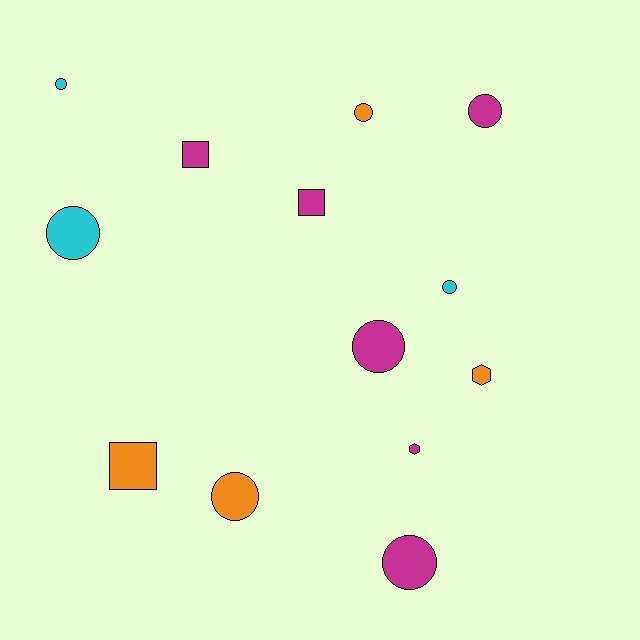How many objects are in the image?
There are 13 objects.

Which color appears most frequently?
Magenta, with 6 objects.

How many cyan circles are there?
There are 3 cyan circles.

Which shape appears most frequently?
Circle, with 8 objects.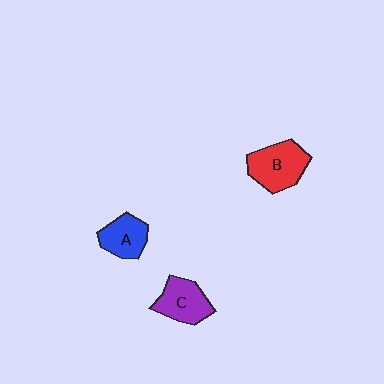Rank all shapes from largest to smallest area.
From largest to smallest: B (red), C (purple), A (blue).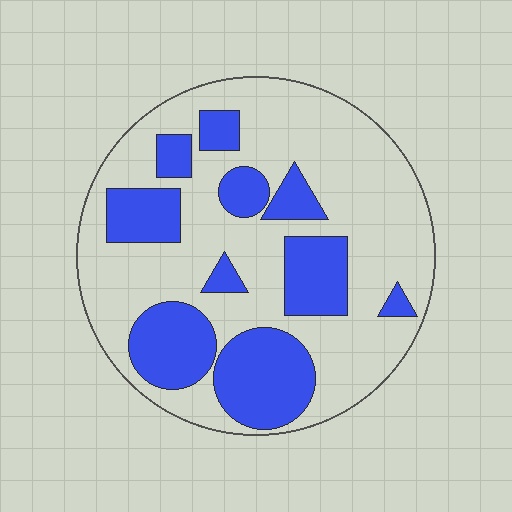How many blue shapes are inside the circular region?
10.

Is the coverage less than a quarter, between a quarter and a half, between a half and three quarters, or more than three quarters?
Between a quarter and a half.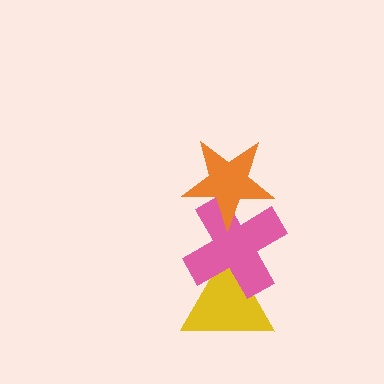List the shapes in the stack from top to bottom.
From top to bottom: the orange star, the pink cross, the yellow triangle.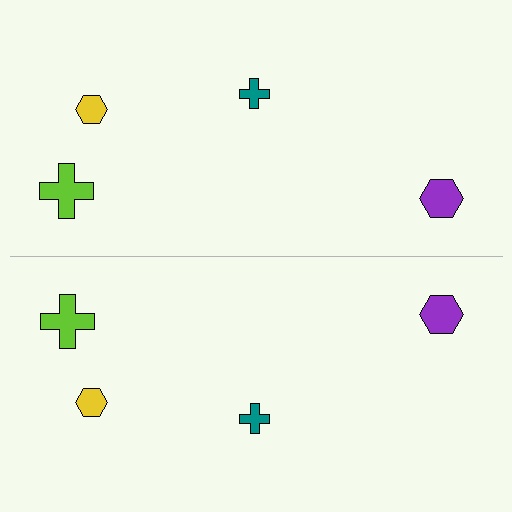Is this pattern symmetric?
Yes, this pattern has bilateral (reflection) symmetry.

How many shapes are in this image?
There are 8 shapes in this image.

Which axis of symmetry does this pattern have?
The pattern has a horizontal axis of symmetry running through the center of the image.